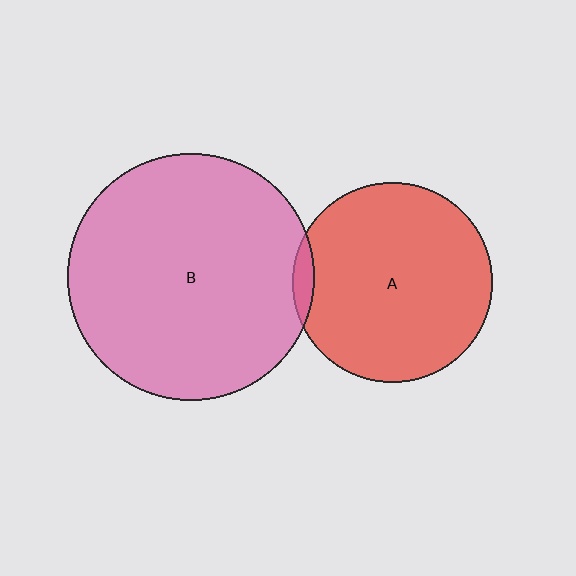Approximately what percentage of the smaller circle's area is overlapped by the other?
Approximately 5%.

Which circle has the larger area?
Circle B (pink).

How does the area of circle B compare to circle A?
Approximately 1.5 times.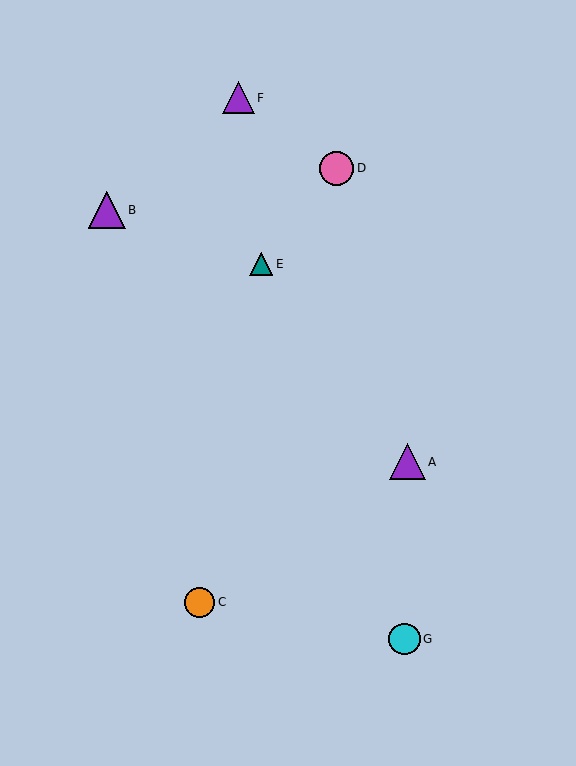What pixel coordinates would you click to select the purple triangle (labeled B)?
Click at (107, 210) to select the purple triangle B.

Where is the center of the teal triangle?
The center of the teal triangle is at (261, 264).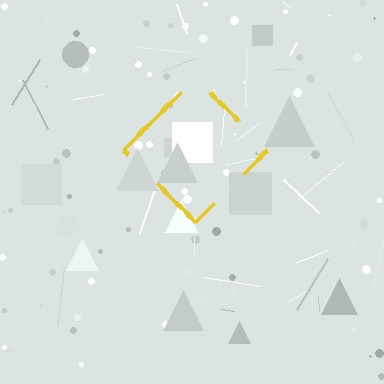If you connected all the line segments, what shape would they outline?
They would outline a diamond.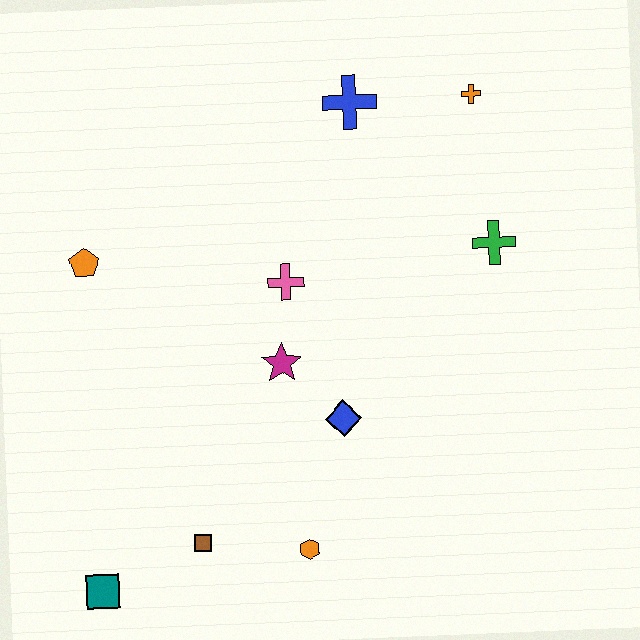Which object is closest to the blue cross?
The orange cross is closest to the blue cross.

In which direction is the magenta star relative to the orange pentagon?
The magenta star is to the right of the orange pentagon.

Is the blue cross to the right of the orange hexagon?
Yes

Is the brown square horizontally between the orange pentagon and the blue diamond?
Yes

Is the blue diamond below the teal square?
No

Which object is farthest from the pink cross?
The teal square is farthest from the pink cross.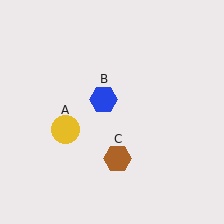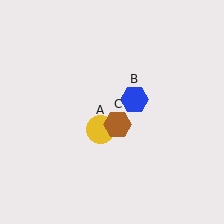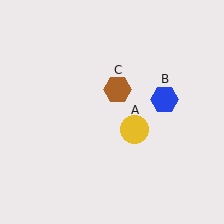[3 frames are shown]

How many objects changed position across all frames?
3 objects changed position: yellow circle (object A), blue hexagon (object B), brown hexagon (object C).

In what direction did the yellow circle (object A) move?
The yellow circle (object A) moved right.